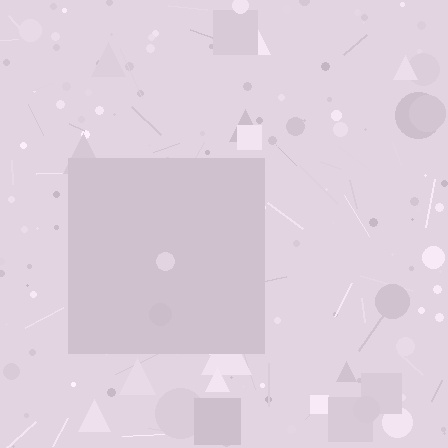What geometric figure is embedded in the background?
A square is embedded in the background.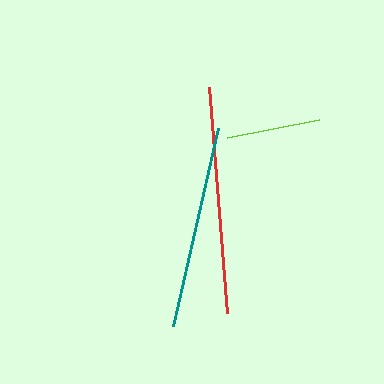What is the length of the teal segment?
The teal segment is approximately 203 pixels long.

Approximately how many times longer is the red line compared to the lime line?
The red line is approximately 2.4 times the length of the lime line.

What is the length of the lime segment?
The lime segment is approximately 93 pixels long.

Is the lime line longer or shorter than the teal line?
The teal line is longer than the lime line.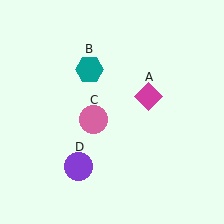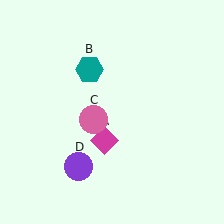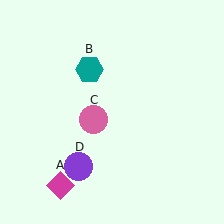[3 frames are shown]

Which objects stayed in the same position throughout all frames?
Teal hexagon (object B) and pink circle (object C) and purple circle (object D) remained stationary.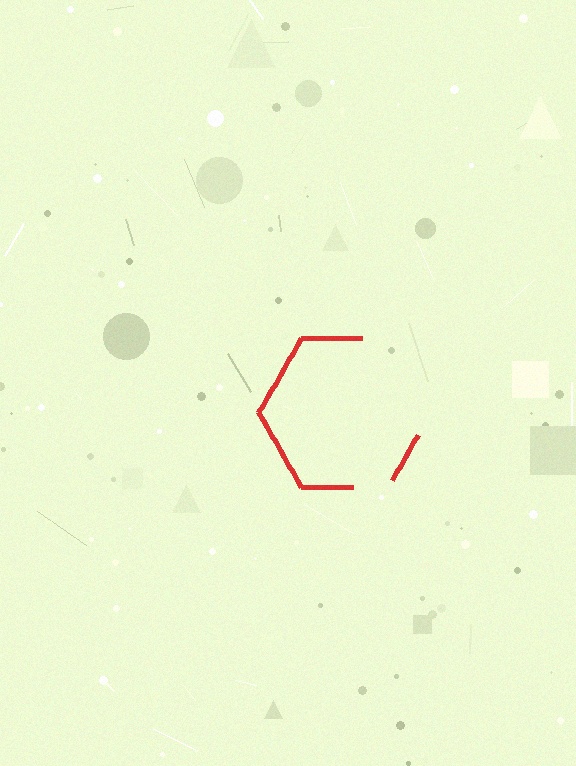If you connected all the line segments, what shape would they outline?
They would outline a hexagon.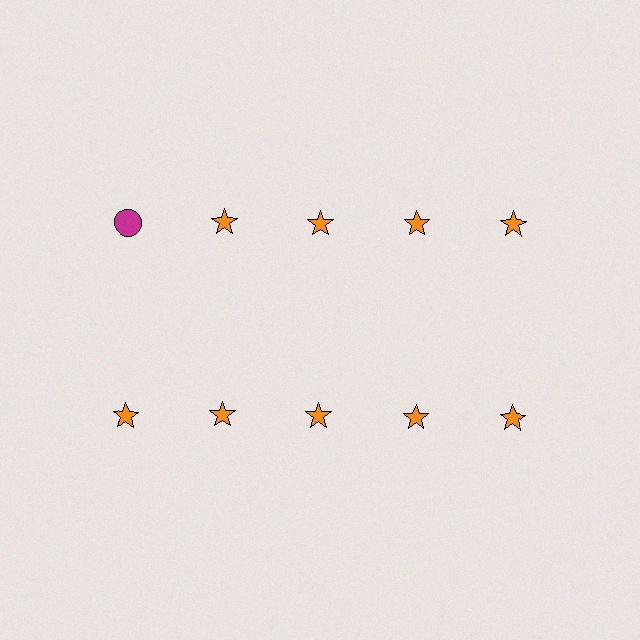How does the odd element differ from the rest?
It differs in both color (magenta instead of orange) and shape (circle instead of star).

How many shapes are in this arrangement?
There are 10 shapes arranged in a grid pattern.